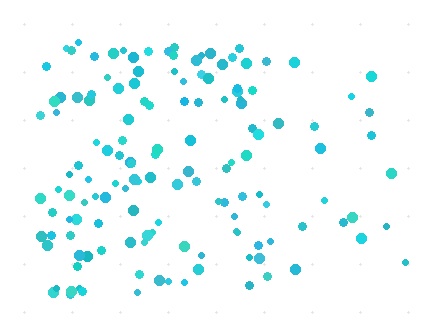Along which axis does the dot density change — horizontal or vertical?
Horizontal.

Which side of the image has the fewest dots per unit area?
The right.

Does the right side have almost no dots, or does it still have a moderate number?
Still a moderate number, just noticeably fewer than the left.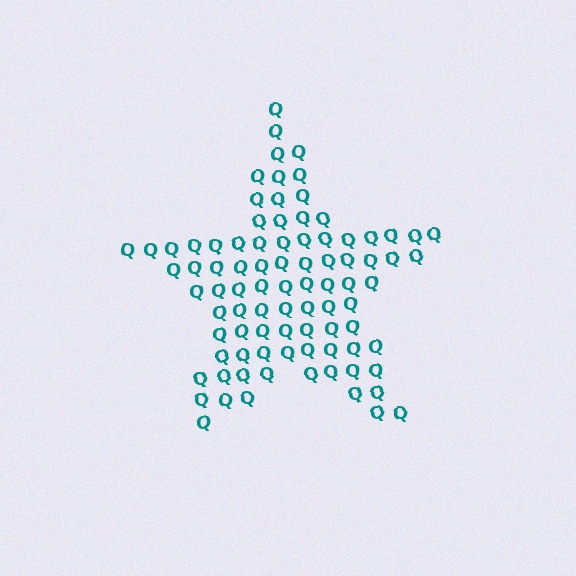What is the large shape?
The large shape is a star.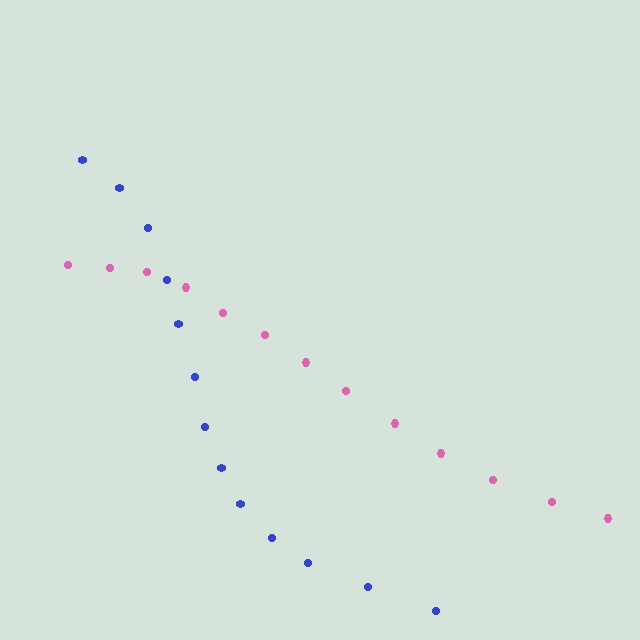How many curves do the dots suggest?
There are 2 distinct paths.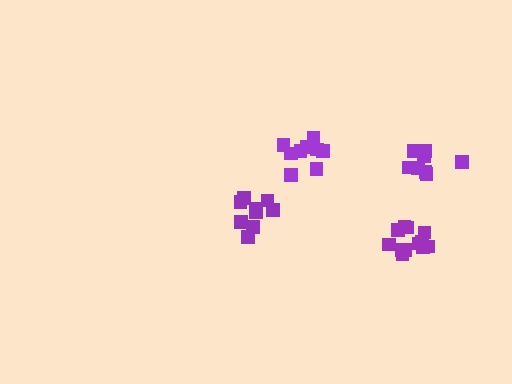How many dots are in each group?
Group 1: 12 dots, Group 2: 9 dots, Group 3: 8 dots, Group 4: 9 dots (38 total).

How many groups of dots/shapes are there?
There are 4 groups.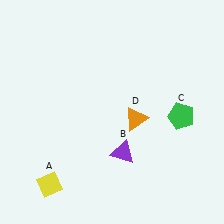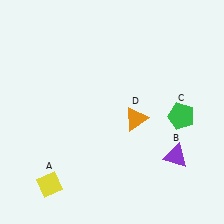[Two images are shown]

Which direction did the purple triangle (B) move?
The purple triangle (B) moved right.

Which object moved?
The purple triangle (B) moved right.